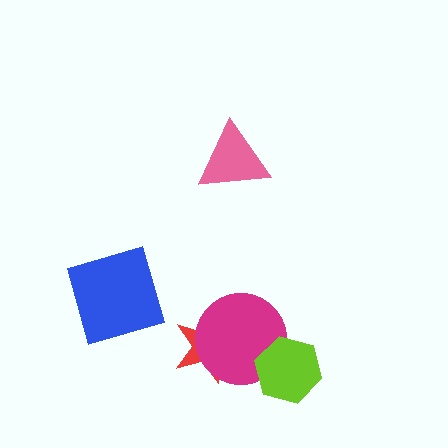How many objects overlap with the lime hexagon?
1 object overlaps with the lime hexagon.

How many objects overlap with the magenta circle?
2 objects overlap with the magenta circle.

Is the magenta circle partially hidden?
Yes, it is partially covered by another shape.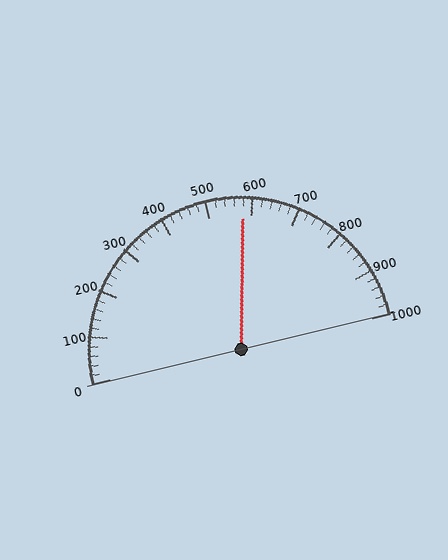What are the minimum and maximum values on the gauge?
The gauge ranges from 0 to 1000.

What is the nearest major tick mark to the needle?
The nearest major tick mark is 600.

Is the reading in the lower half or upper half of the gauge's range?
The reading is in the upper half of the range (0 to 1000).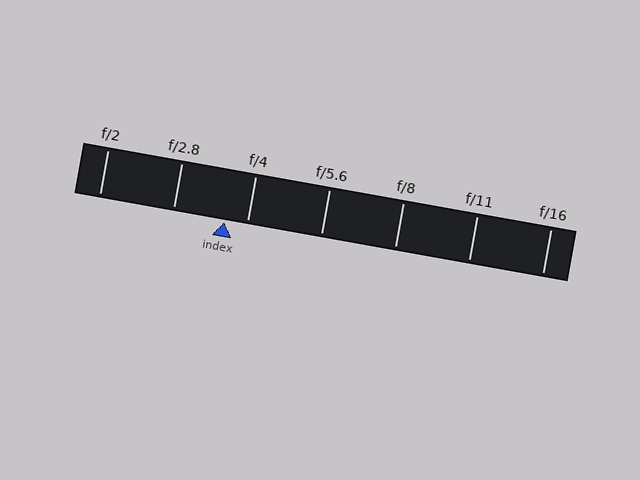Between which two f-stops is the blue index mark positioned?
The index mark is between f/2.8 and f/4.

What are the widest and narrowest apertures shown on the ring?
The widest aperture shown is f/2 and the narrowest is f/16.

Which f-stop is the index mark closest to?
The index mark is closest to f/4.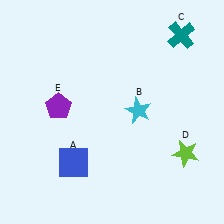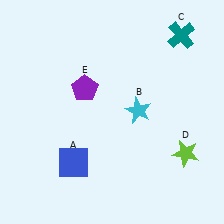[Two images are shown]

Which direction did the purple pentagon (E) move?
The purple pentagon (E) moved right.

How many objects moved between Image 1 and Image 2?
1 object moved between the two images.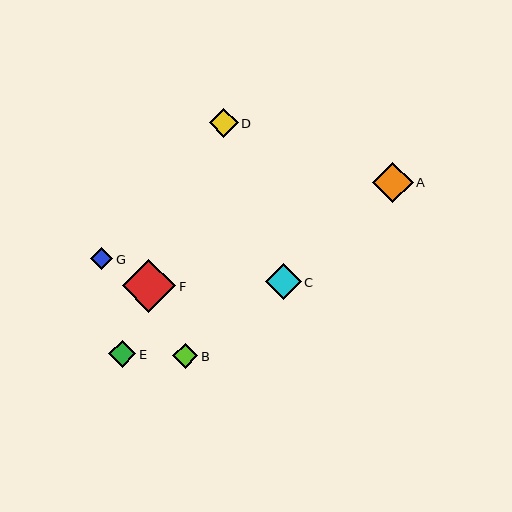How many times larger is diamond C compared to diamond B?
Diamond C is approximately 1.4 times the size of diamond B.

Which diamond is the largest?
Diamond F is the largest with a size of approximately 54 pixels.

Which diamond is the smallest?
Diamond G is the smallest with a size of approximately 22 pixels.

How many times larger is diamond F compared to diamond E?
Diamond F is approximately 2.0 times the size of diamond E.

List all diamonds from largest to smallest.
From largest to smallest: F, A, C, D, E, B, G.